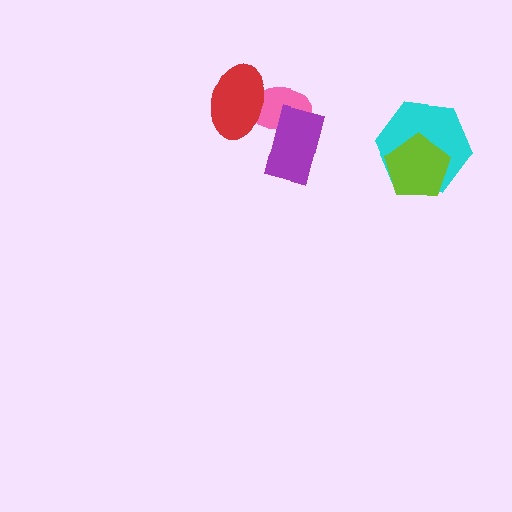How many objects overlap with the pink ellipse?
2 objects overlap with the pink ellipse.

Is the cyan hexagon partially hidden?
Yes, it is partially covered by another shape.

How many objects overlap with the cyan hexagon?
1 object overlaps with the cyan hexagon.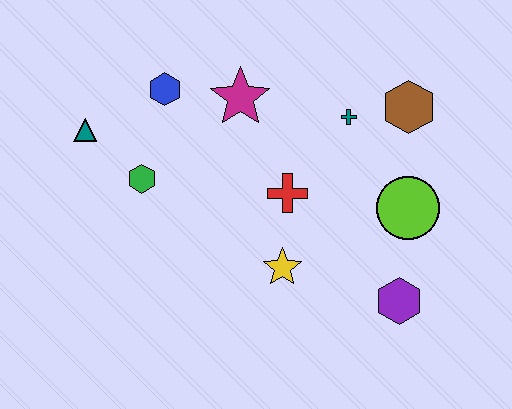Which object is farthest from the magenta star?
The purple hexagon is farthest from the magenta star.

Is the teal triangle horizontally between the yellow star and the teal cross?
No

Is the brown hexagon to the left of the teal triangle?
No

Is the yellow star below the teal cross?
Yes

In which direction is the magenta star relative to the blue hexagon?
The magenta star is to the right of the blue hexagon.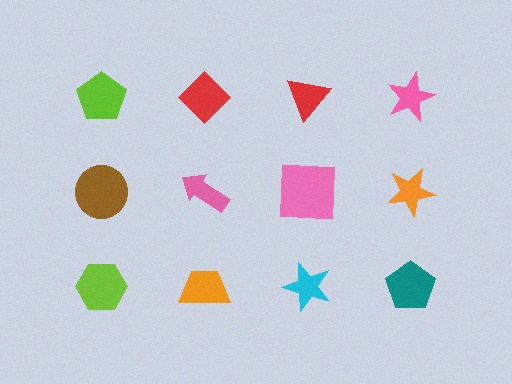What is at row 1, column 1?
A lime pentagon.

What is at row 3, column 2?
An orange trapezoid.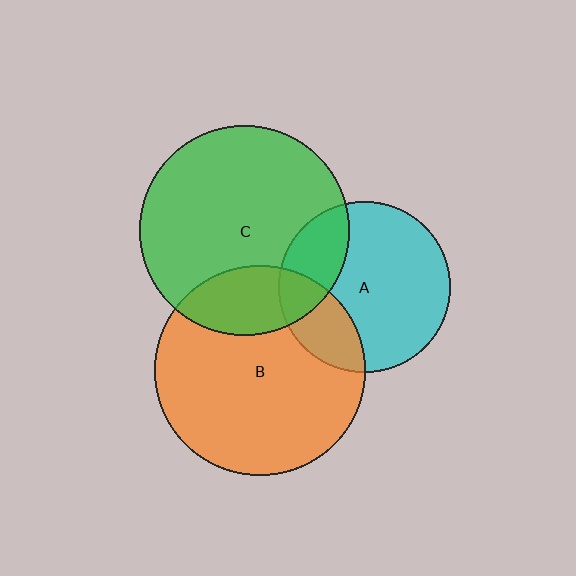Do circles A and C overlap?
Yes.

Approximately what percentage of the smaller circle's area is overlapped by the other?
Approximately 25%.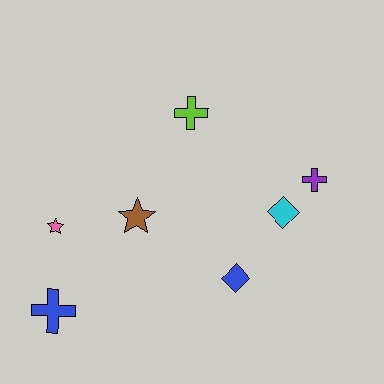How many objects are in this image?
There are 7 objects.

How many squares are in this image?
There are no squares.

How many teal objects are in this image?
There are no teal objects.